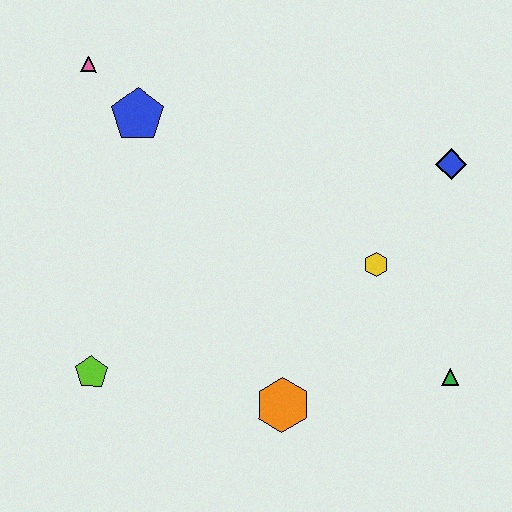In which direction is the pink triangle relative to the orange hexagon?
The pink triangle is above the orange hexagon.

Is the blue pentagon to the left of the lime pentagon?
No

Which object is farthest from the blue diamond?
The lime pentagon is farthest from the blue diamond.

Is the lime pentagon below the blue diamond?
Yes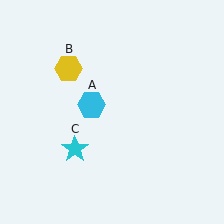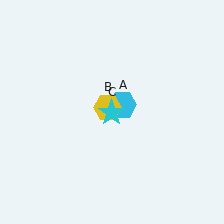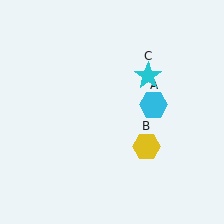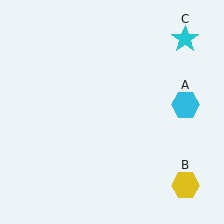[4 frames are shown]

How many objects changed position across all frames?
3 objects changed position: cyan hexagon (object A), yellow hexagon (object B), cyan star (object C).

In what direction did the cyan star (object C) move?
The cyan star (object C) moved up and to the right.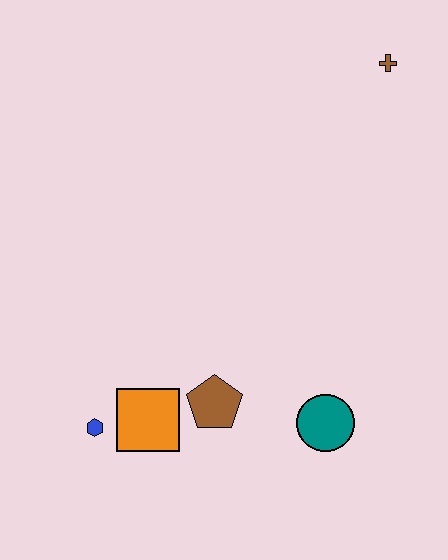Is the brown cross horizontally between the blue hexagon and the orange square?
No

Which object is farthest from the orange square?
The brown cross is farthest from the orange square.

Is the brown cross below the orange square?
No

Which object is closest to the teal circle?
The brown pentagon is closest to the teal circle.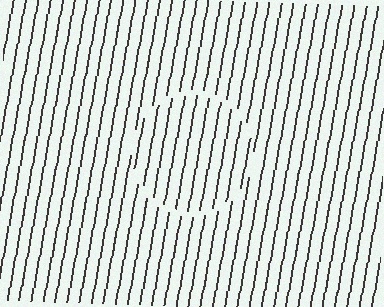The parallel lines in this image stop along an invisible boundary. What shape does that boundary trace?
An illusory circle. The interior of the shape contains the same grating, shifted by half a period — the contour is defined by the phase discontinuity where line-ends from the inner and outer gratings abut.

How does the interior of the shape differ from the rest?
The interior of the shape contains the same grating, shifted by half a period — the contour is defined by the phase discontinuity where line-ends from the inner and outer gratings abut.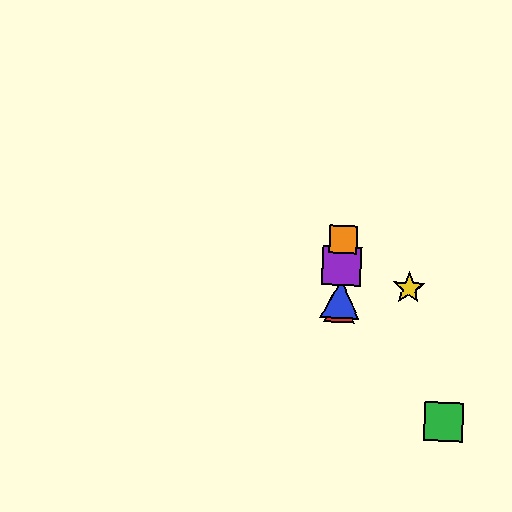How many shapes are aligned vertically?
4 shapes (the red triangle, the blue triangle, the purple square, the orange square) are aligned vertically.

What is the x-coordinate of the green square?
The green square is at x≈444.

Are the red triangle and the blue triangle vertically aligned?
Yes, both are at x≈340.